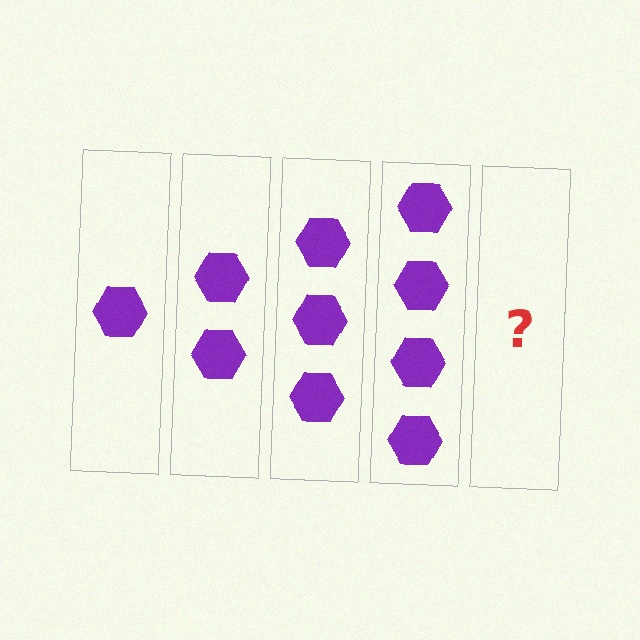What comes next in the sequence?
The next element should be 5 hexagons.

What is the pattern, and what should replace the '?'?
The pattern is that each step adds one more hexagon. The '?' should be 5 hexagons.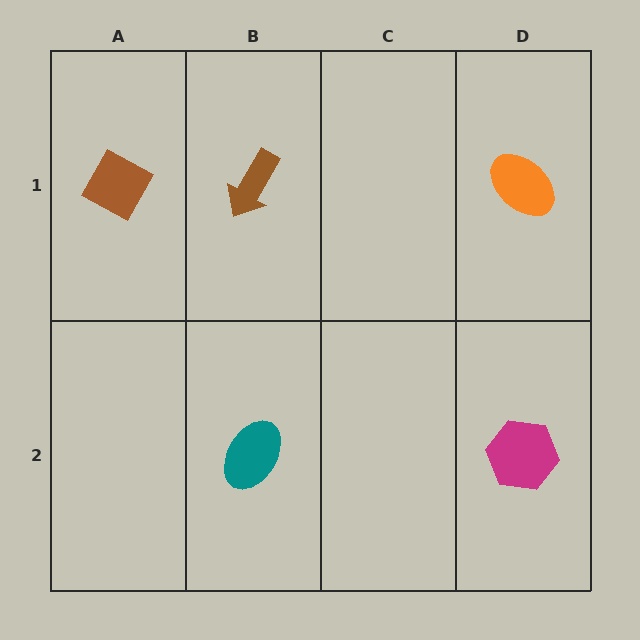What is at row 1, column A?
A brown diamond.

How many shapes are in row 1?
3 shapes.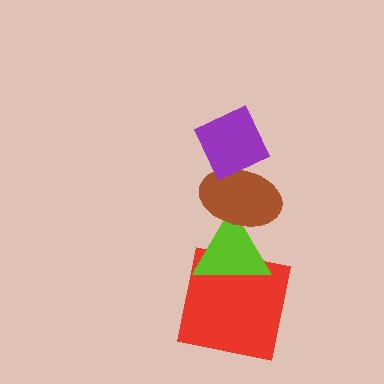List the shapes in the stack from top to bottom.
From top to bottom: the purple diamond, the brown ellipse, the lime triangle, the red square.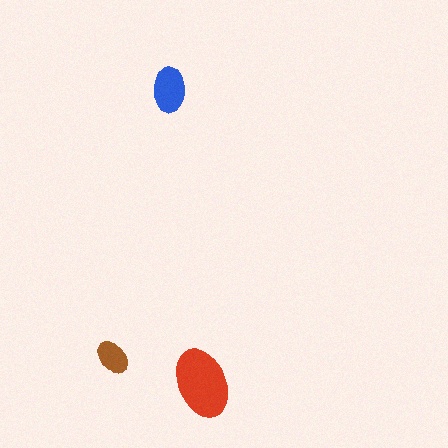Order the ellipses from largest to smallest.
the red one, the blue one, the brown one.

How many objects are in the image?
There are 3 objects in the image.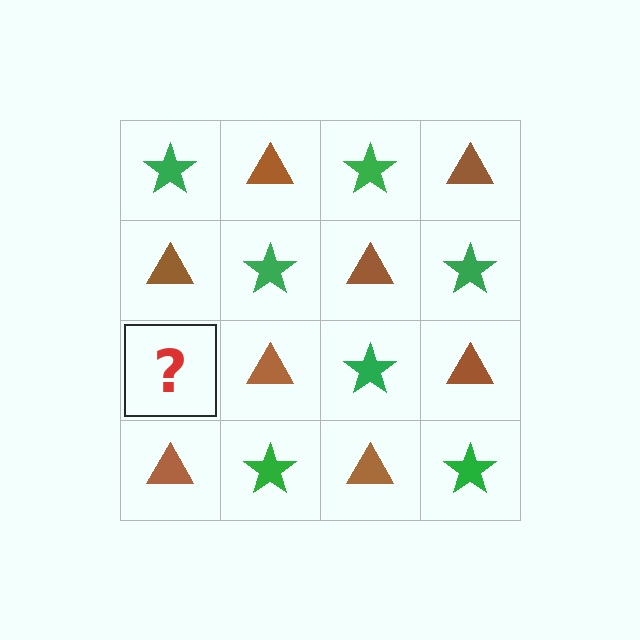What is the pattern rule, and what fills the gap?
The rule is that it alternates green star and brown triangle in a checkerboard pattern. The gap should be filled with a green star.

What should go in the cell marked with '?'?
The missing cell should contain a green star.